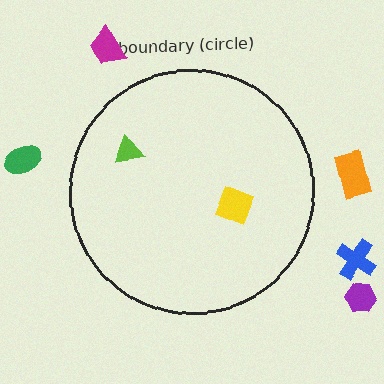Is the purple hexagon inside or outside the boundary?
Outside.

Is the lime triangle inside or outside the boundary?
Inside.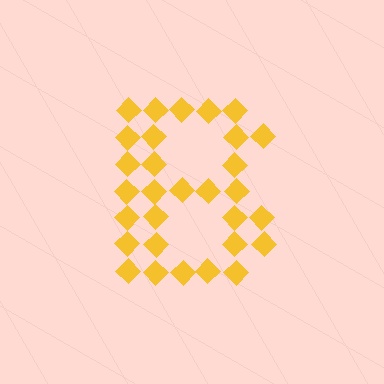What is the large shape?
The large shape is the letter B.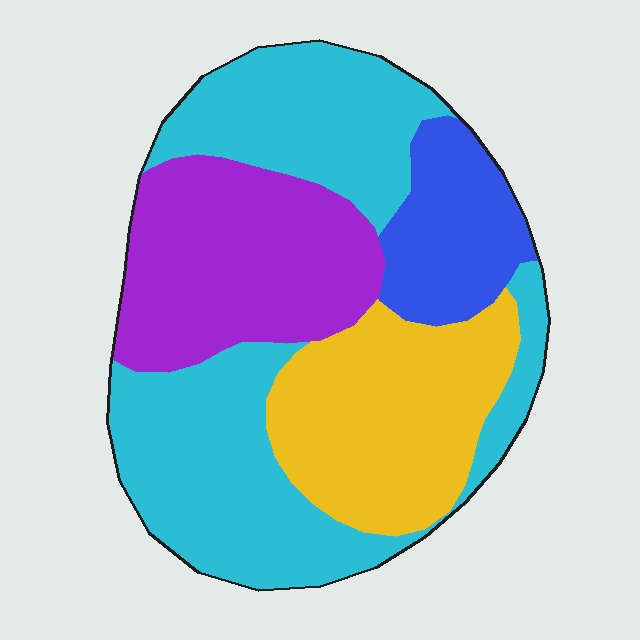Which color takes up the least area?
Blue, at roughly 10%.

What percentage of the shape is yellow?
Yellow covers roughly 20% of the shape.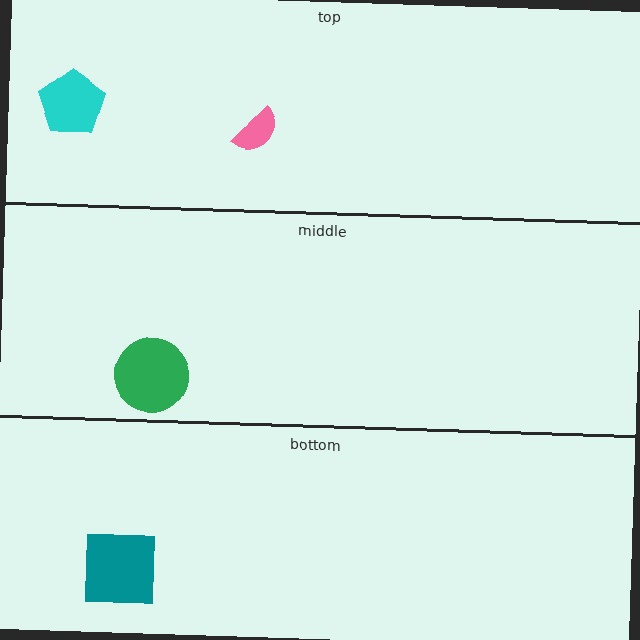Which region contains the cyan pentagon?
The top region.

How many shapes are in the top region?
2.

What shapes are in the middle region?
The green circle.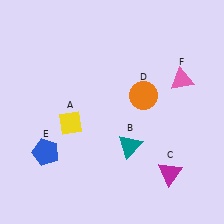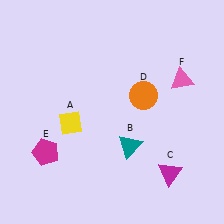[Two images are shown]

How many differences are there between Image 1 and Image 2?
There is 1 difference between the two images.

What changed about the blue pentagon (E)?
In Image 1, E is blue. In Image 2, it changed to magenta.